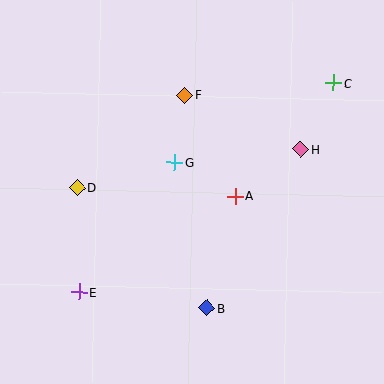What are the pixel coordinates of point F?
Point F is at (185, 95).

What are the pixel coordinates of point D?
Point D is at (78, 188).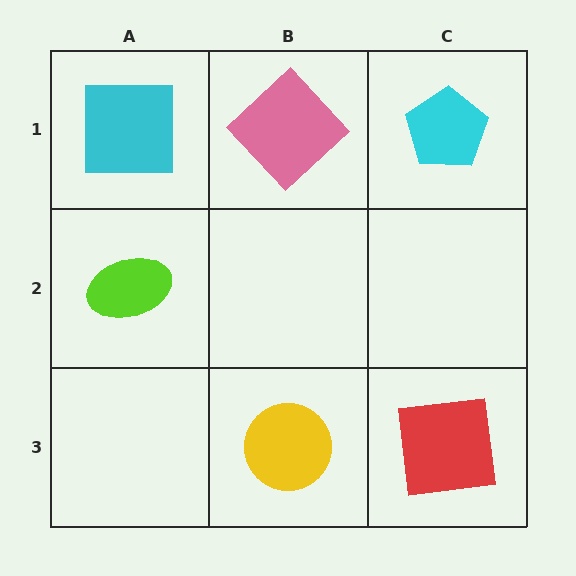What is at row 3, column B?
A yellow circle.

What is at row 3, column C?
A red square.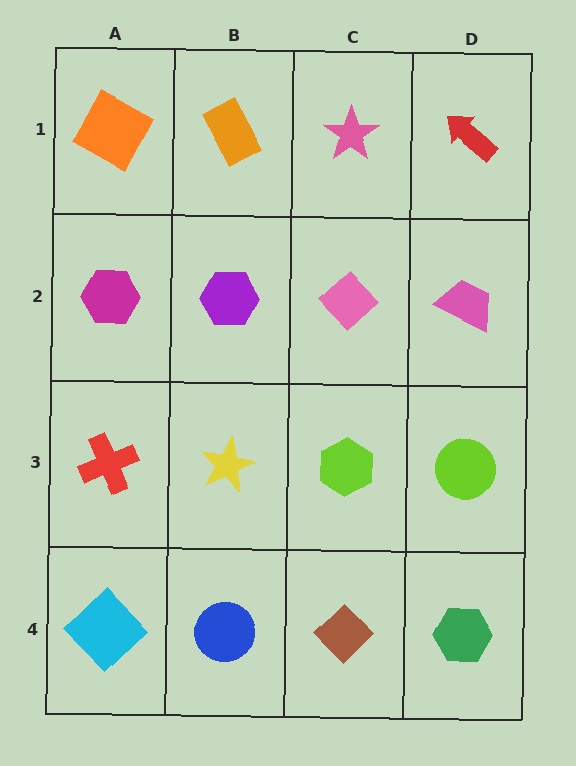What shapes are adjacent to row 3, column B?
A purple hexagon (row 2, column B), a blue circle (row 4, column B), a red cross (row 3, column A), a lime hexagon (row 3, column C).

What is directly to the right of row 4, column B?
A brown diamond.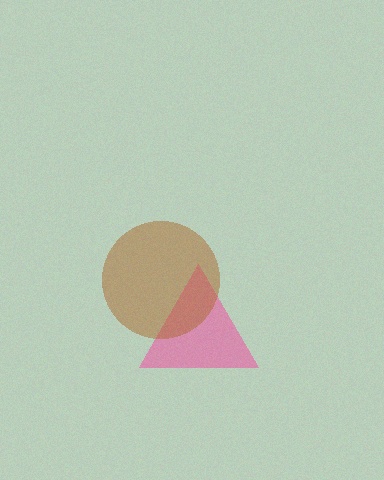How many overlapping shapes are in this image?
There are 2 overlapping shapes in the image.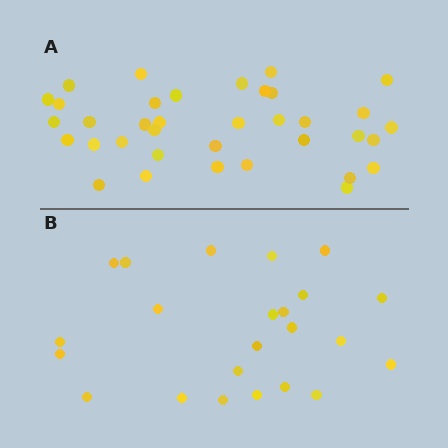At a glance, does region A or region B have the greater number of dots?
Region A (the top region) has more dots.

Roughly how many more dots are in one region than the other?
Region A has approximately 15 more dots than region B.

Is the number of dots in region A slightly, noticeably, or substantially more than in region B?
Region A has substantially more. The ratio is roughly 1.6 to 1.